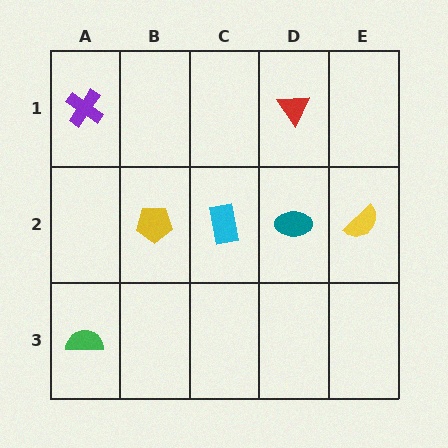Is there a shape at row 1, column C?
No, that cell is empty.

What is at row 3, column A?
A green semicircle.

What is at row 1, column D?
A red triangle.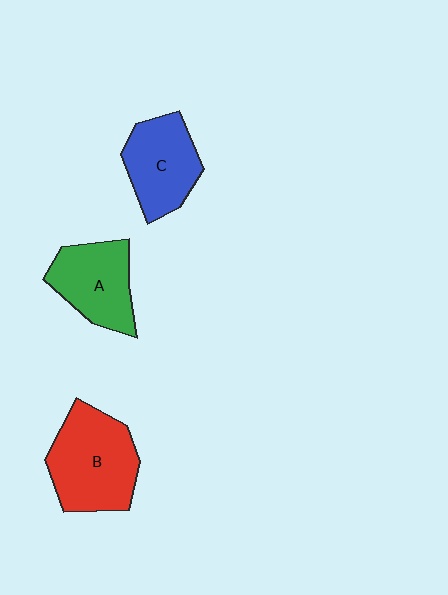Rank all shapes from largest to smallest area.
From largest to smallest: B (red), C (blue), A (green).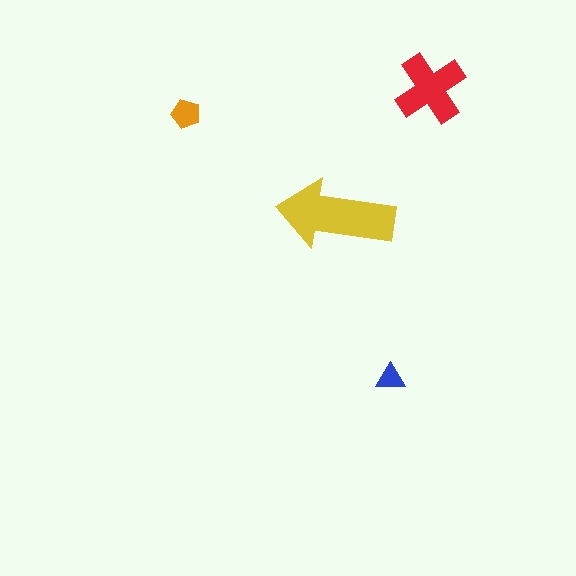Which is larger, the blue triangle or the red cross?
The red cross.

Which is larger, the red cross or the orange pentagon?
The red cross.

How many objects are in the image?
There are 4 objects in the image.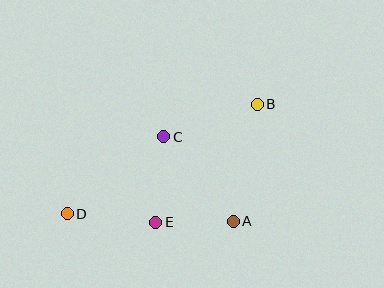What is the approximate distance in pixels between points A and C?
The distance between A and C is approximately 110 pixels.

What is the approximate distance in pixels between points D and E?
The distance between D and E is approximately 89 pixels.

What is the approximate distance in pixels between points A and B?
The distance between A and B is approximately 120 pixels.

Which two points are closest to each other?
Points A and E are closest to each other.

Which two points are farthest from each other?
Points B and D are farthest from each other.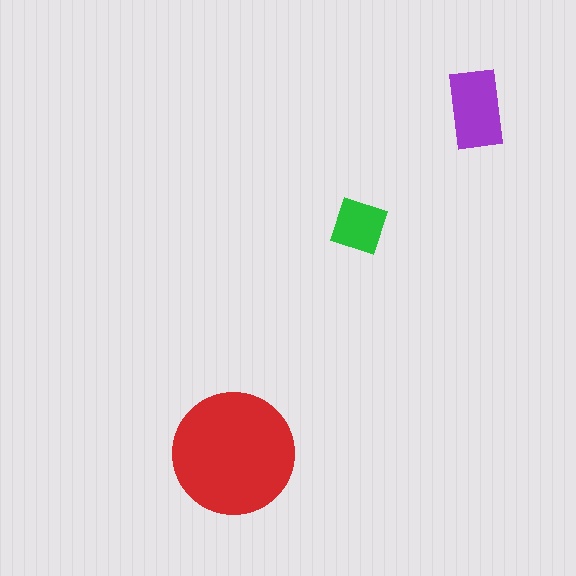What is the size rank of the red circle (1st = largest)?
1st.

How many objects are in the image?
There are 3 objects in the image.